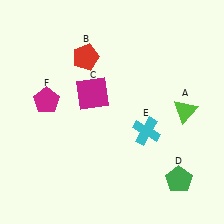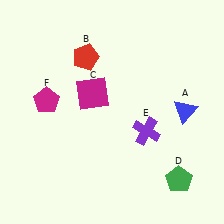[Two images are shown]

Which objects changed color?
A changed from lime to blue. E changed from cyan to purple.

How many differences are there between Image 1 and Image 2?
There are 2 differences between the two images.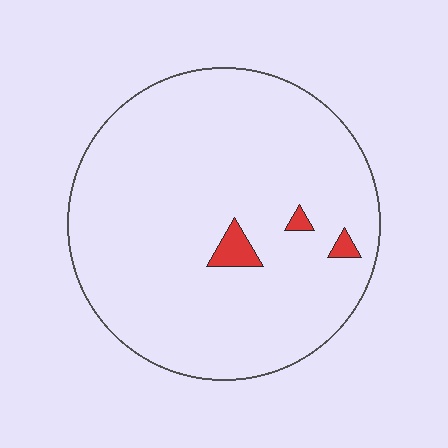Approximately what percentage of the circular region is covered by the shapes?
Approximately 5%.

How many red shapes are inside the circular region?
3.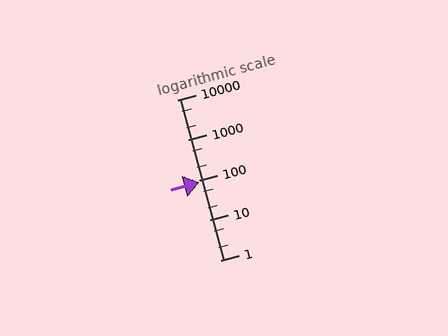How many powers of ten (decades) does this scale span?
The scale spans 4 decades, from 1 to 10000.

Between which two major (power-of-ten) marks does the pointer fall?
The pointer is between 10 and 100.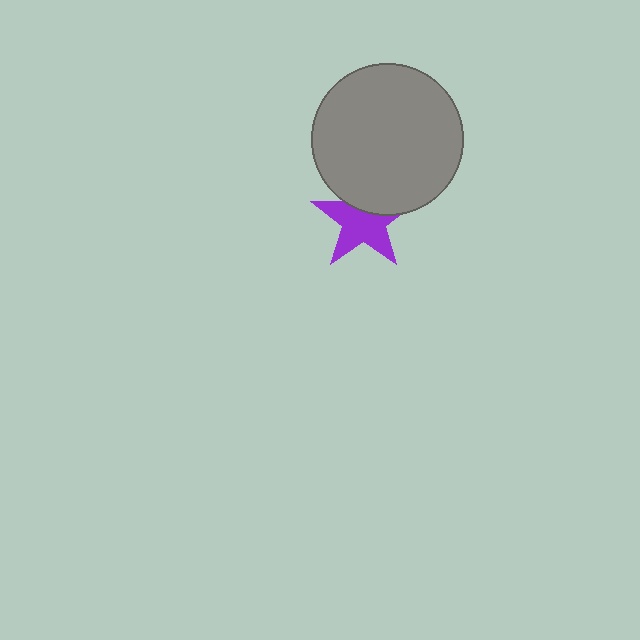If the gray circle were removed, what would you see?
You would see the complete purple star.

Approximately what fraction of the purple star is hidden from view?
Roughly 33% of the purple star is hidden behind the gray circle.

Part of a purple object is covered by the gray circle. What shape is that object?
It is a star.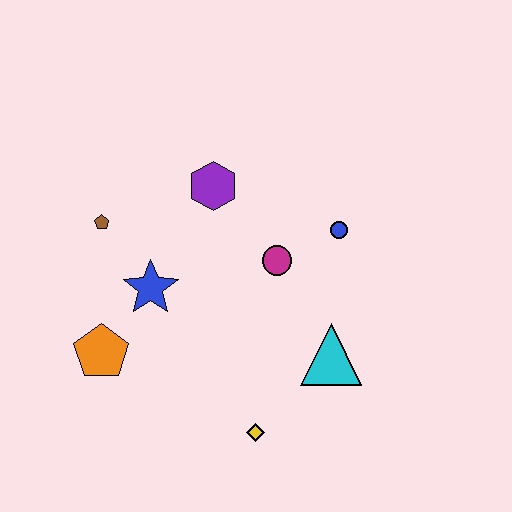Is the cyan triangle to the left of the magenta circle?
No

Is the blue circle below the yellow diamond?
No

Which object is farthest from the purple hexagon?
The yellow diamond is farthest from the purple hexagon.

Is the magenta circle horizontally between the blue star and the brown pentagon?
No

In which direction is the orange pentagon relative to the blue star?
The orange pentagon is below the blue star.